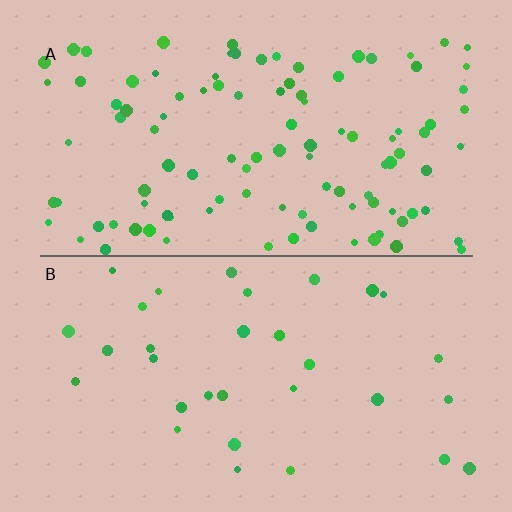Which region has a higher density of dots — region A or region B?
A (the top).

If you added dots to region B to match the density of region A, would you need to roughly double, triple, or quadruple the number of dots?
Approximately triple.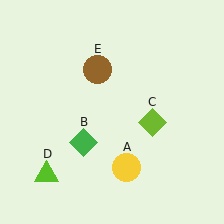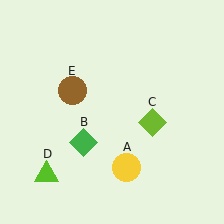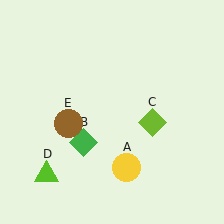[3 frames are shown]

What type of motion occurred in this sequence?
The brown circle (object E) rotated counterclockwise around the center of the scene.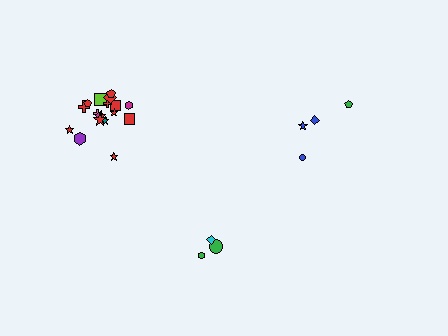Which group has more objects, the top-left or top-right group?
The top-left group.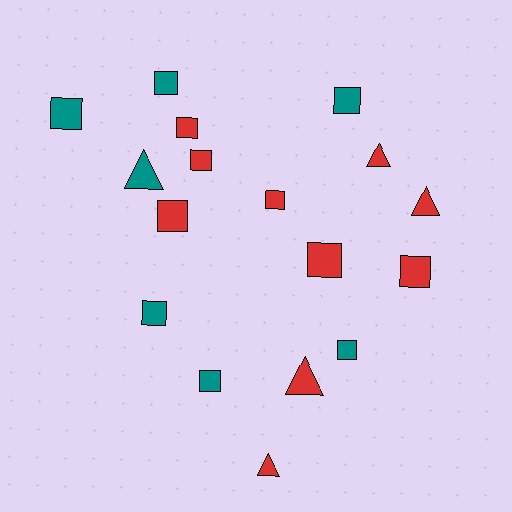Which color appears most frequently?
Red, with 10 objects.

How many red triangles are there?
There are 4 red triangles.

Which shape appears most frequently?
Square, with 12 objects.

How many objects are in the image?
There are 17 objects.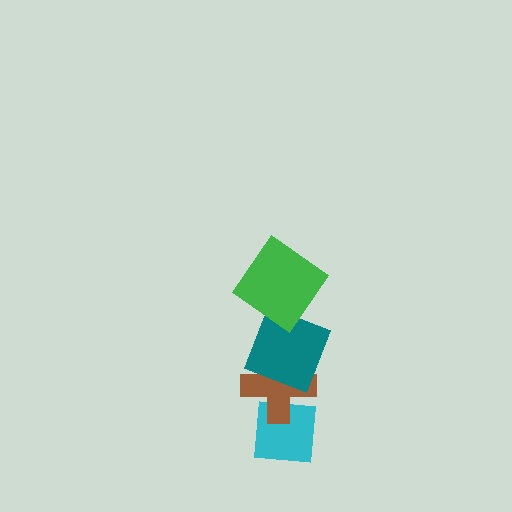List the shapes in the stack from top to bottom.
From top to bottom: the green diamond, the teal square, the brown cross, the cyan square.